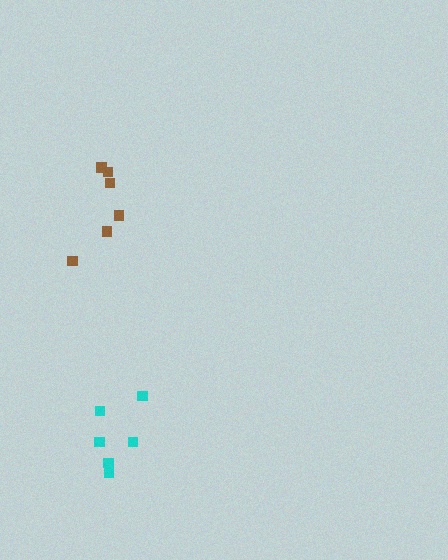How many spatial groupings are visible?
There are 2 spatial groupings.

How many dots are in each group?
Group 1: 6 dots, Group 2: 6 dots (12 total).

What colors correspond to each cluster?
The clusters are colored: brown, cyan.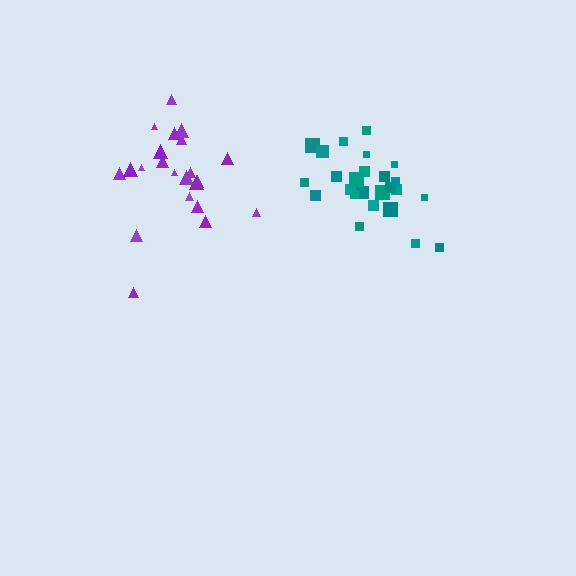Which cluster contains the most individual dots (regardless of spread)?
Teal (26).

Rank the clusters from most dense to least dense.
teal, purple.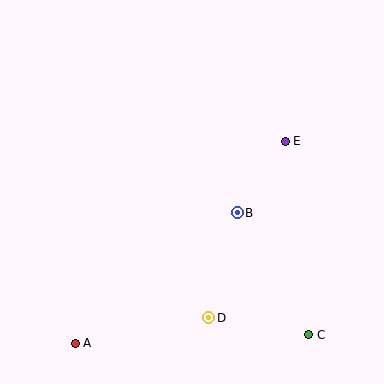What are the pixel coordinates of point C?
Point C is at (309, 335).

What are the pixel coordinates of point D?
Point D is at (209, 318).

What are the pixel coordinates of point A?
Point A is at (75, 343).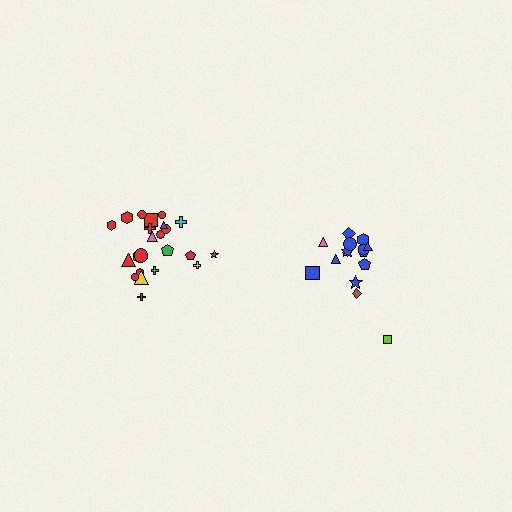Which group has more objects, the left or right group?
The left group.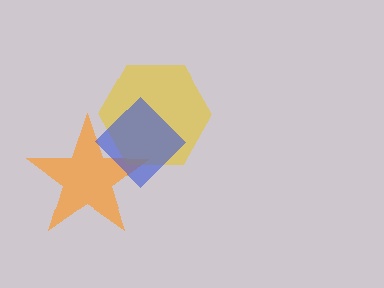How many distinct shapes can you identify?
There are 3 distinct shapes: an orange star, a yellow hexagon, a blue diamond.